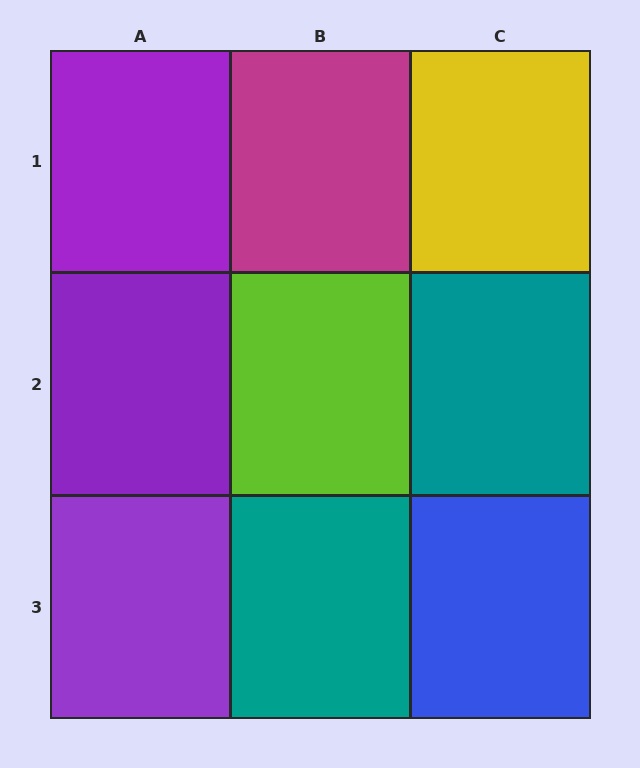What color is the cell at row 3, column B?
Teal.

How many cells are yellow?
1 cell is yellow.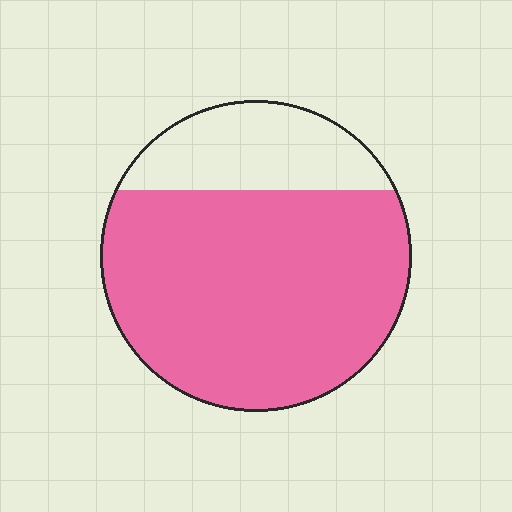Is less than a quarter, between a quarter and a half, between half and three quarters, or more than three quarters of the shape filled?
More than three quarters.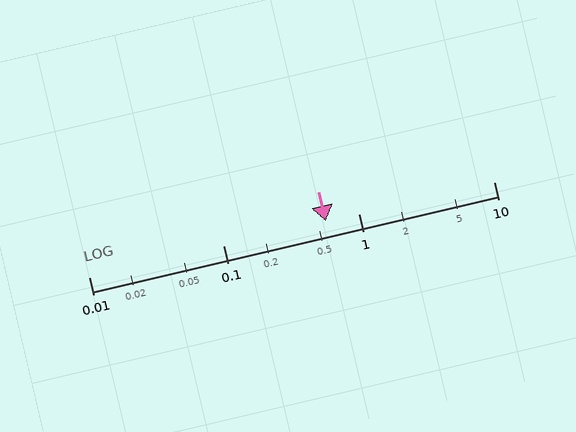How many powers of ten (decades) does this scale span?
The scale spans 3 decades, from 0.01 to 10.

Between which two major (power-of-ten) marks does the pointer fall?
The pointer is between 0.1 and 1.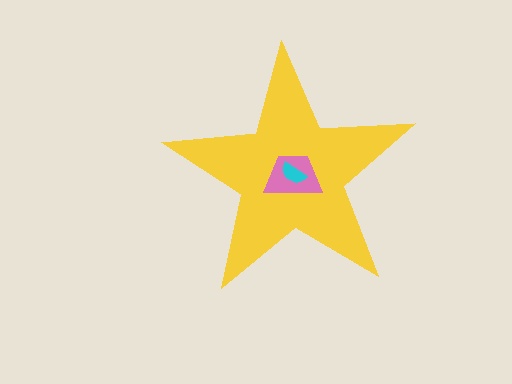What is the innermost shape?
The cyan semicircle.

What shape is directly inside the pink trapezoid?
The cyan semicircle.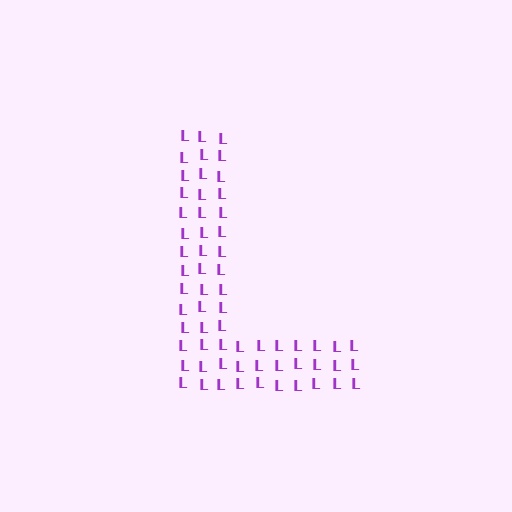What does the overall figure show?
The overall figure shows the letter L.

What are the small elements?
The small elements are letter L's.